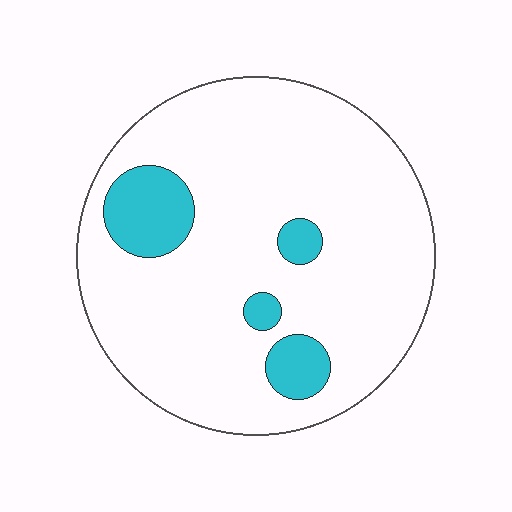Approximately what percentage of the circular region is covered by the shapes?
Approximately 15%.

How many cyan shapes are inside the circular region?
4.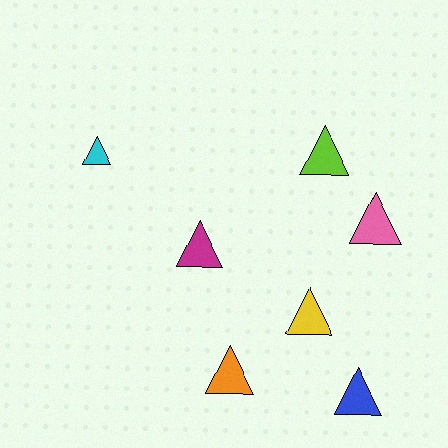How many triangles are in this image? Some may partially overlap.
There are 7 triangles.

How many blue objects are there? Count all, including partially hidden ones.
There is 1 blue object.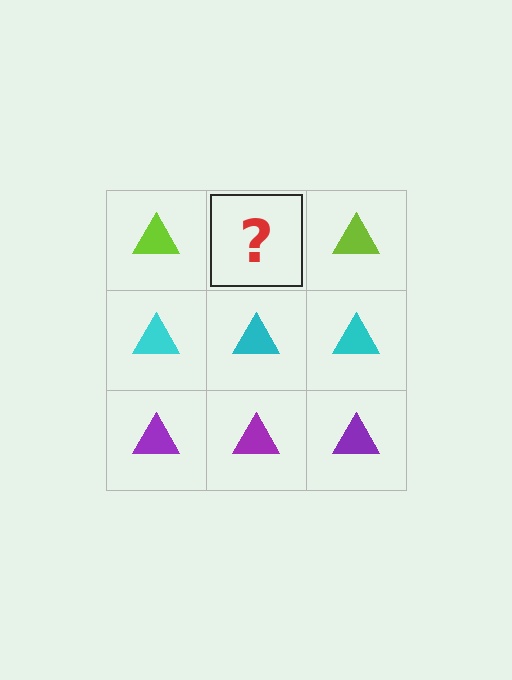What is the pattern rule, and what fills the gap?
The rule is that each row has a consistent color. The gap should be filled with a lime triangle.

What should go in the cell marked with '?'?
The missing cell should contain a lime triangle.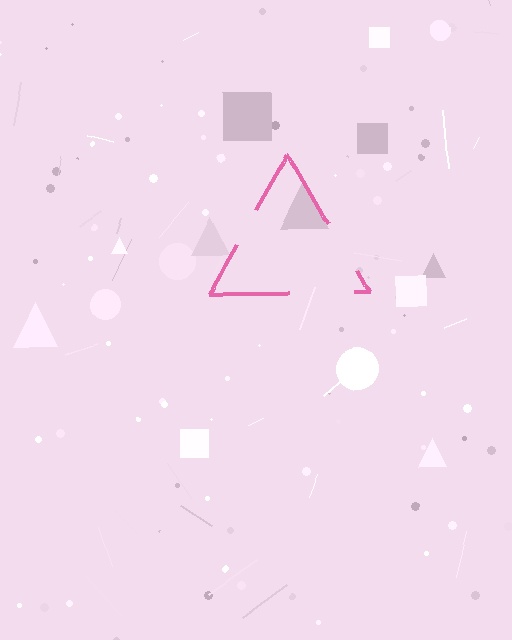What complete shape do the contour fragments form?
The contour fragments form a triangle.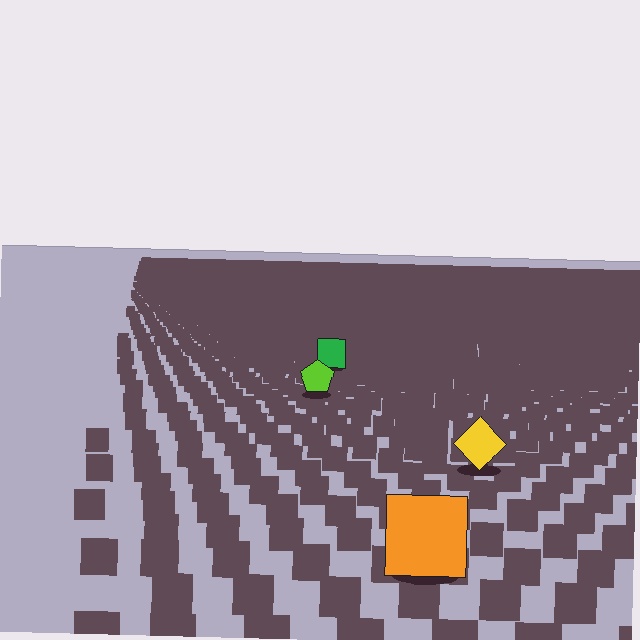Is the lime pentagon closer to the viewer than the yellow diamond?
No. The yellow diamond is closer — you can tell from the texture gradient: the ground texture is coarser near it.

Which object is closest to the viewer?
The orange square is closest. The texture marks near it are larger and more spread out.